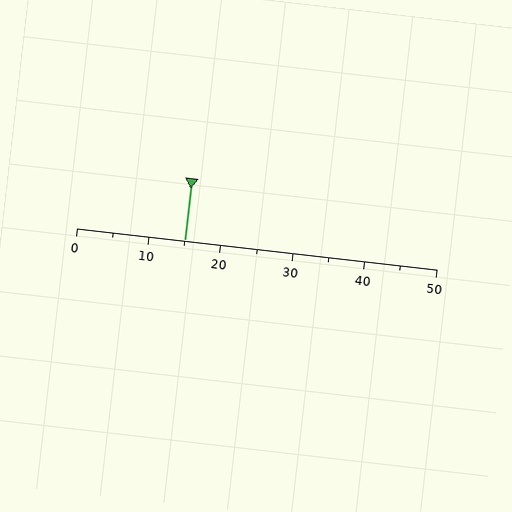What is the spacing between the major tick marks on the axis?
The major ticks are spaced 10 apart.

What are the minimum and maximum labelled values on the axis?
The axis runs from 0 to 50.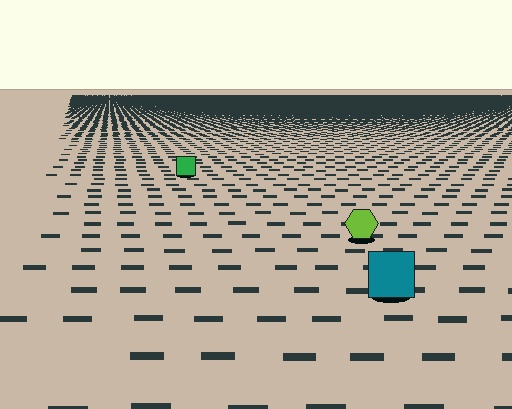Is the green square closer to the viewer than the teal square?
No. The teal square is closer — you can tell from the texture gradient: the ground texture is coarser near it.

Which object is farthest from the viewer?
The green square is farthest from the viewer. It appears smaller and the ground texture around it is denser.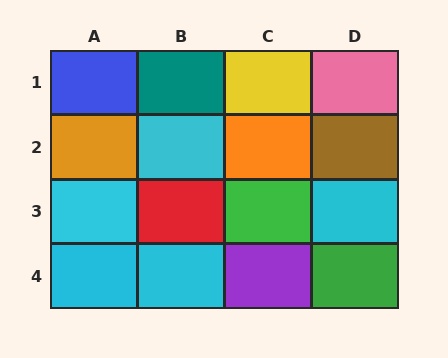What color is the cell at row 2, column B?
Cyan.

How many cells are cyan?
5 cells are cyan.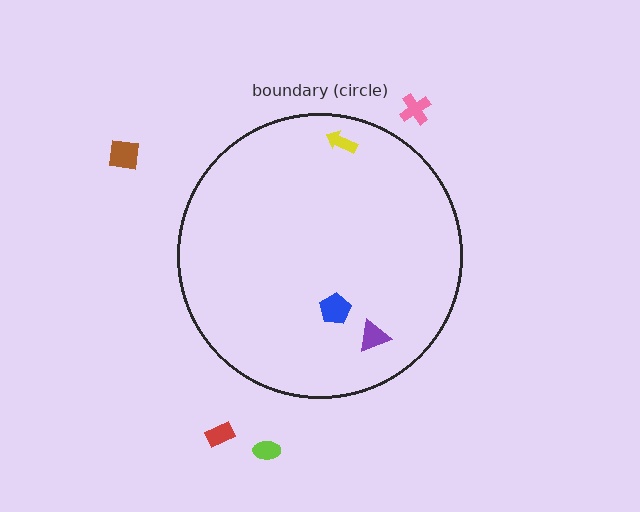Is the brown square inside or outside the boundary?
Outside.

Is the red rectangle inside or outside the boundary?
Outside.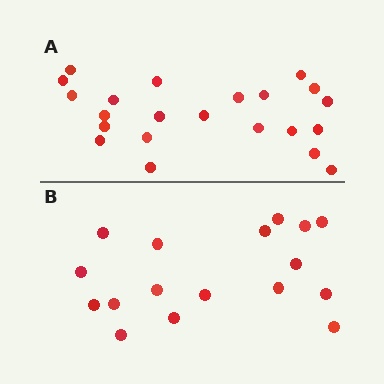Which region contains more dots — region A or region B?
Region A (the top region) has more dots.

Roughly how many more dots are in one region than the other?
Region A has about 5 more dots than region B.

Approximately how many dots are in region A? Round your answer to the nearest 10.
About 20 dots. (The exact count is 22, which rounds to 20.)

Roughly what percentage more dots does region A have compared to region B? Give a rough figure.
About 30% more.